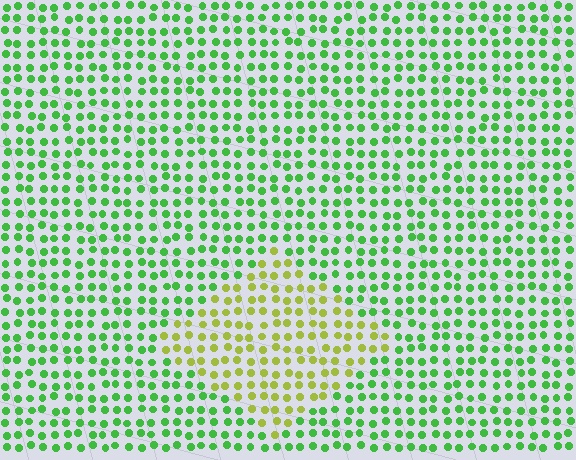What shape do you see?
I see a diamond.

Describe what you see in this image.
The image is filled with small green elements in a uniform arrangement. A diamond-shaped region is visible where the elements are tinted to a slightly different hue, forming a subtle color boundary.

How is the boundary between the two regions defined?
The boundary is defined purely by a slight shift in hue (about 47 degrees). Spacing, size, and orientation are identical on both sides.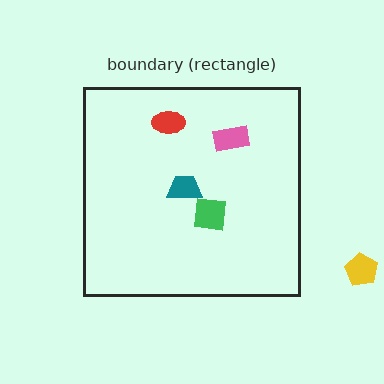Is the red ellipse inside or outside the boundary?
Inside.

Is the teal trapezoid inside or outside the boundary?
Inside.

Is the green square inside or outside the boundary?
Inside.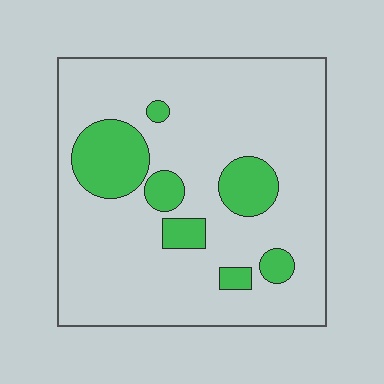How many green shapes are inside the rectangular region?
7.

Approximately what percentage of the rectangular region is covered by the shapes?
Approximately 20%.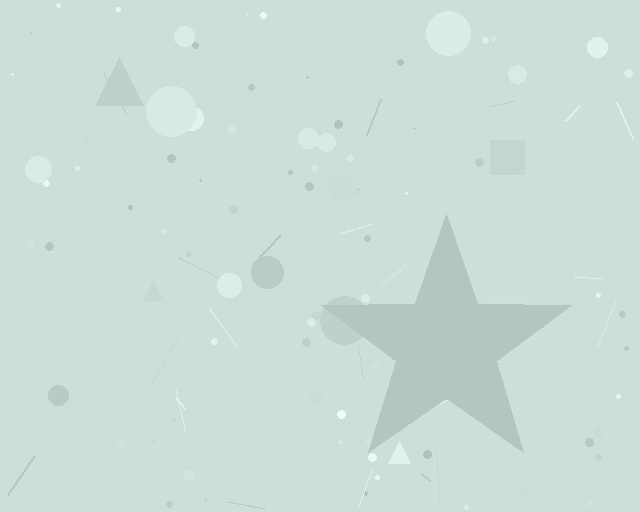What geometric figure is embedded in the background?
A star is embedded in the background.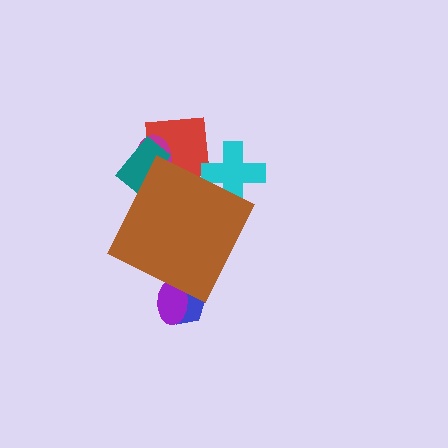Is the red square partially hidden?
Yes, the red square is partially hidden behind the brown diamond.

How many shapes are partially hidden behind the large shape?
6 shapes are partially hidden.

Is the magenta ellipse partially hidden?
Yes, the magenta ellipse is partially hidden behind the brown diamond.